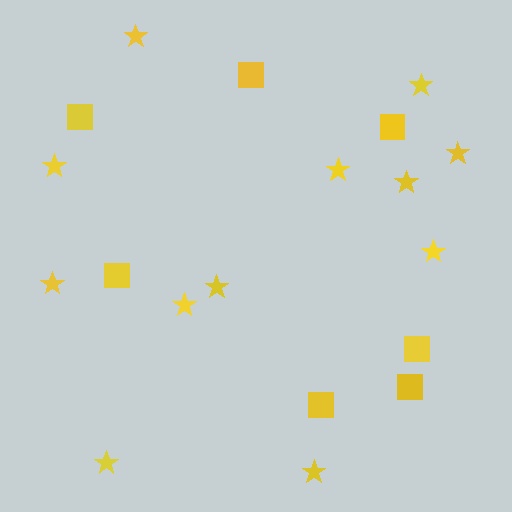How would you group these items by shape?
There are 2 groups: one group of squares (7) and one group of stars (12).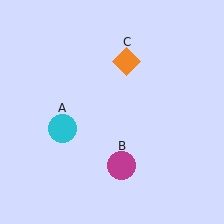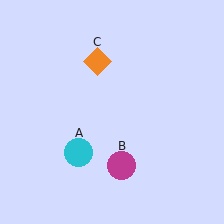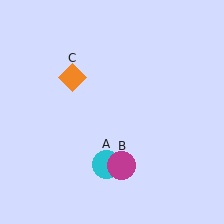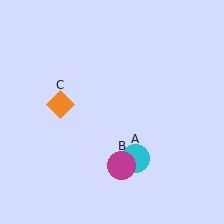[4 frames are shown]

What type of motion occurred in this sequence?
The cyan circle (object A), orange diamond (object C) rotated counterclockwise around the center of the scene.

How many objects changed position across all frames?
2 objects changed position: cyan circle (object A), orange diamond (object C).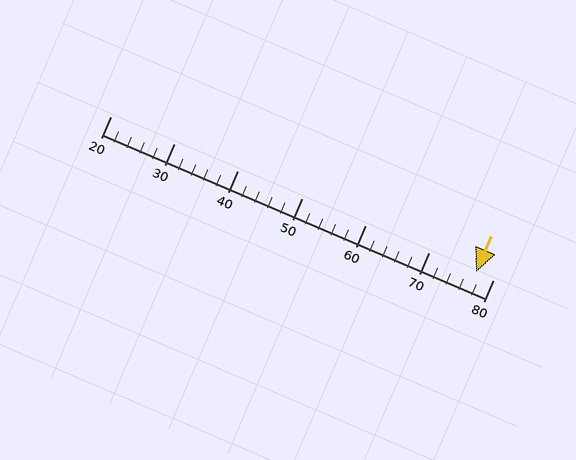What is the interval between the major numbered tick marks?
The major tick marks are spaced 10 units apart.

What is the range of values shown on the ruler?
The ruler shows values from 20 to 80.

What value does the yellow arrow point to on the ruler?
The yellow arrow points to approximately 77.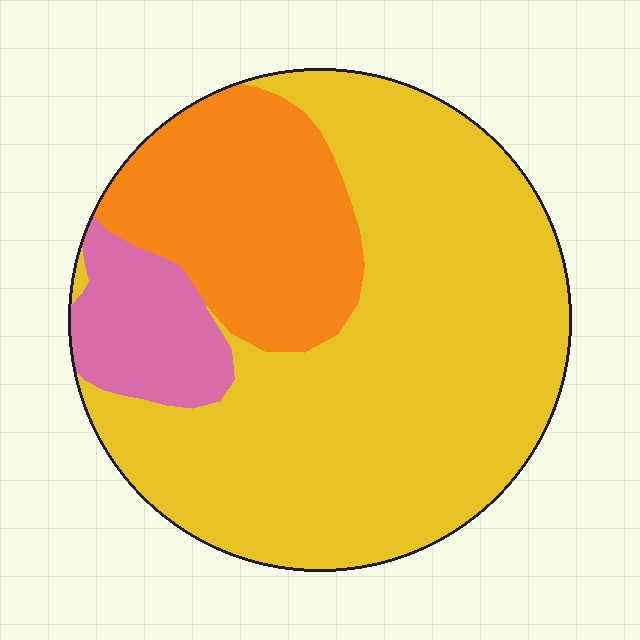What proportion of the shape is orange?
Orange takes up between a sixth and a third of the shape.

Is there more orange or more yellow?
Yellow.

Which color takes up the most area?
Yellow, at roughly 65%.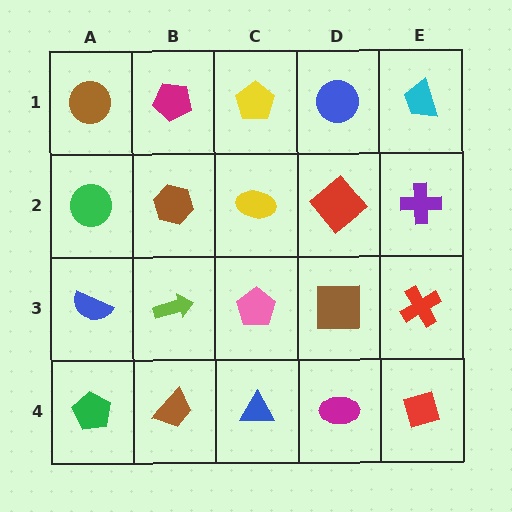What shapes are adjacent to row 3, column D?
A red diamond (row 2, column D), a magenta ellipse (row 4, column D), a pink pentagon (row 3, column C), a red cross (row 3, column E).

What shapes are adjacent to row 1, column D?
A red diamond (row 2, column D), a yellow pentagon (row 1, column C), a cyan trapezoid (row 1, column E).